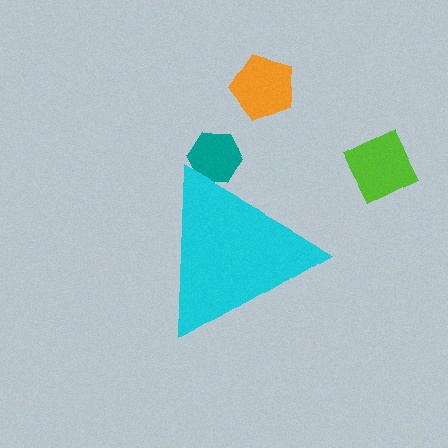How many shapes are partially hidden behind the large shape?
1 shape is partially hidden.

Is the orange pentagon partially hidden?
No, the orange pentagon is fully visible.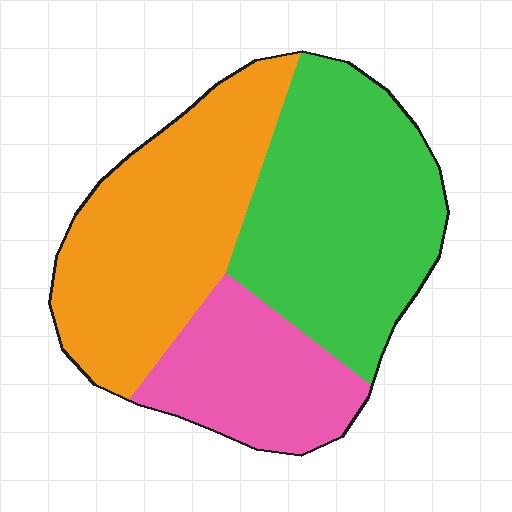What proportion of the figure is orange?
Orange takes up between a quarter and a half of the figure.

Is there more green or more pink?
Green.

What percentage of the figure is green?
Green takes up about two fifths (2/5) of the figure.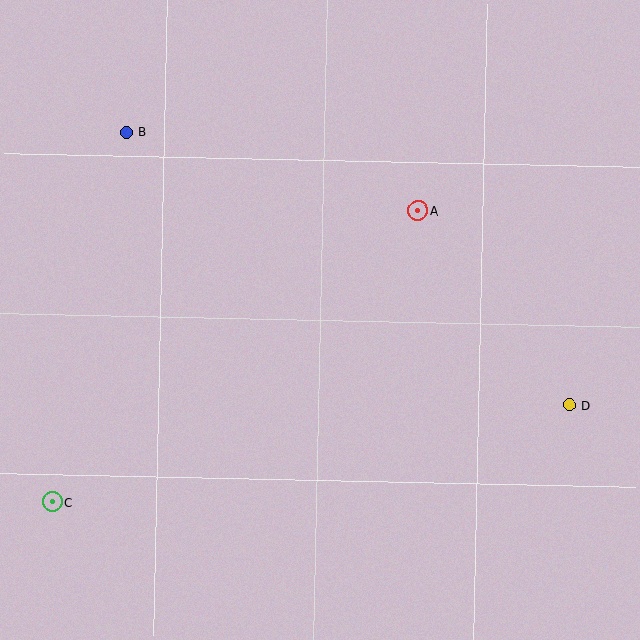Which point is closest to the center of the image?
Point A at (418, 211) is closest to the center.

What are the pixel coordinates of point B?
Point B is at (126, 132).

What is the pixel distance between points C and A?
The distance between C and A is 467 pixels.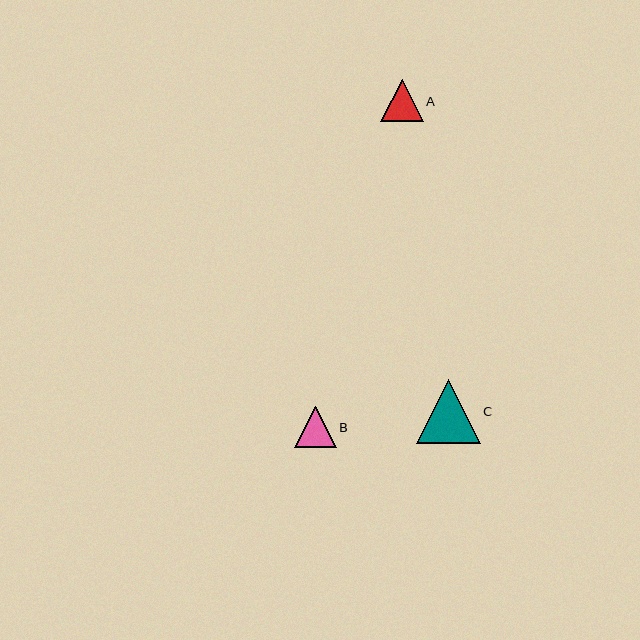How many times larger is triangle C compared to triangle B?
Triangle C is approximately 1.5 times the size of triangle B.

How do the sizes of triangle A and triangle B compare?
Triangle A and triangle B are approximately the same size.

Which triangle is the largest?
Triangle C is the largest with a size of approximately 64 pixels.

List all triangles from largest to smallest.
From largest to smallest: C, A, B.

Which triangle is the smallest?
Triangle B is the smallest with a size of approximately 42 pixels.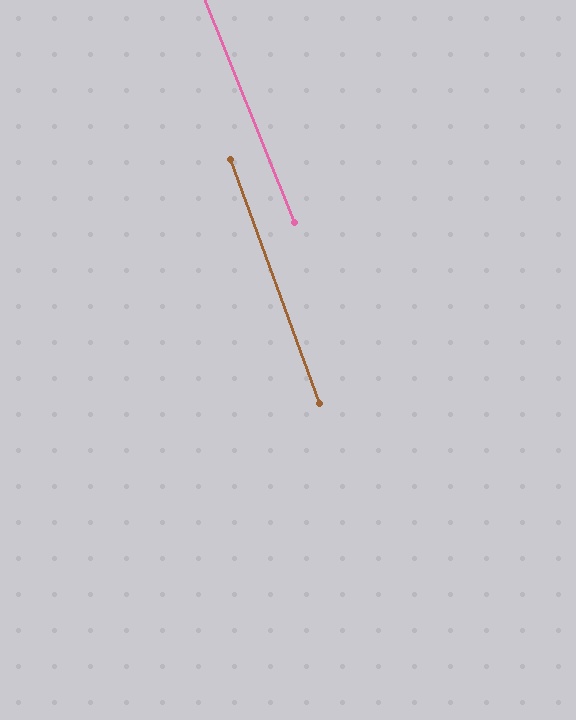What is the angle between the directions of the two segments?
Approximately 2 degrees.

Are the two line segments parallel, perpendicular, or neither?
Parallel — their directions differ by only 1.8°.